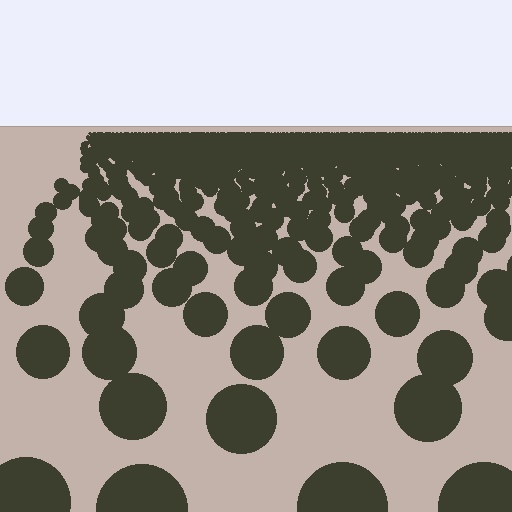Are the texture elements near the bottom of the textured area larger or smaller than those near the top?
Larger. Near the bottom, elements are closer to the viewer and appear at a bigger on-screen size.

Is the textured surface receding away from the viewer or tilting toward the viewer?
The surface is receding away from the viewer. Texture elements get smaller and denser toward the top.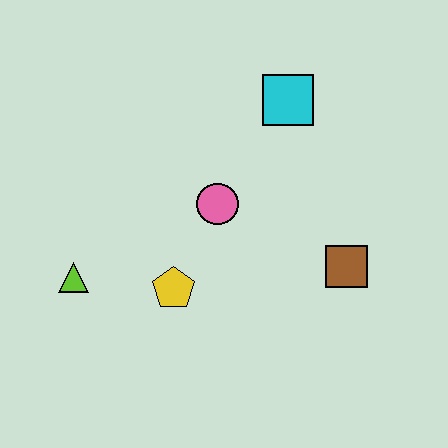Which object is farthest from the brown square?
The lime triangle is farthest from the brown square.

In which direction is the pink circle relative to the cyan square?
The pink circle is below the cyan square.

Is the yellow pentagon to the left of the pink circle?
Yes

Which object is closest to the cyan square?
The pink circle is closest to the cyan square.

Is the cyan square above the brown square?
Yes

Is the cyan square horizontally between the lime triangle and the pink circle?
No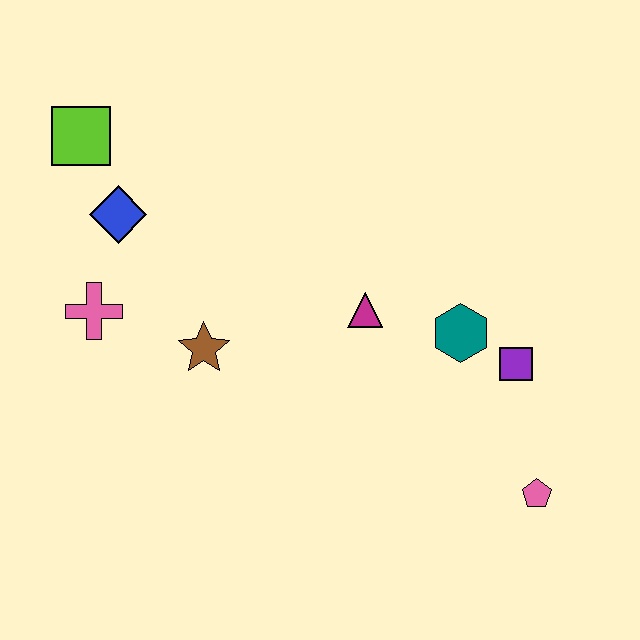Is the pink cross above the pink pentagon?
Yes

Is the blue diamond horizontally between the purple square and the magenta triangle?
No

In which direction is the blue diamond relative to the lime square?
The blue diamond is below the lime square.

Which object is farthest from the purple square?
The lime square is farthest from the purple square.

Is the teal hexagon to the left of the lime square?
No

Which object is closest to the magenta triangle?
The teal hexagon is closest to the magenta triangle.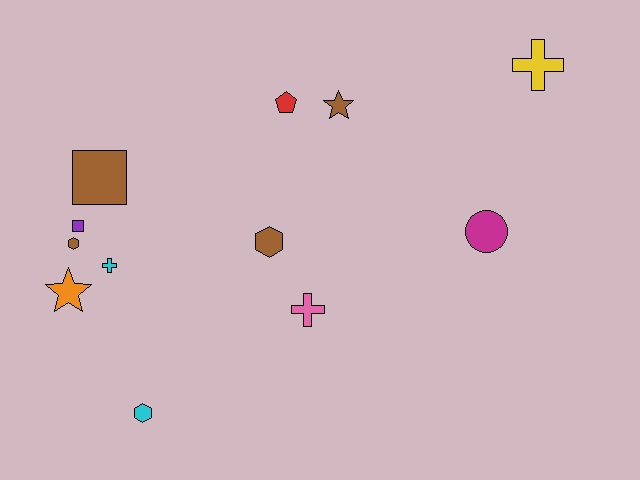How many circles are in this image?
There is 1 circle.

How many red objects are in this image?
There is 1 red object.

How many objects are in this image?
There are 12 objects.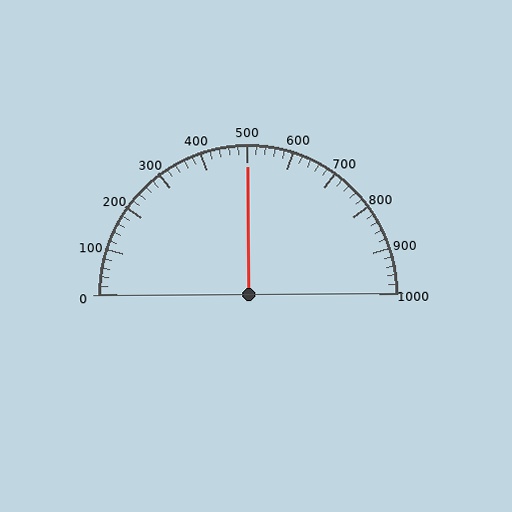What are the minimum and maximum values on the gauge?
The gauge ranges from 0 to 1000.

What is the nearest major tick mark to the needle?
The nearest major tick mark is 500.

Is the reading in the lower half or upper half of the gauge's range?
The reading is in the upper half of the range (0 to 1000).